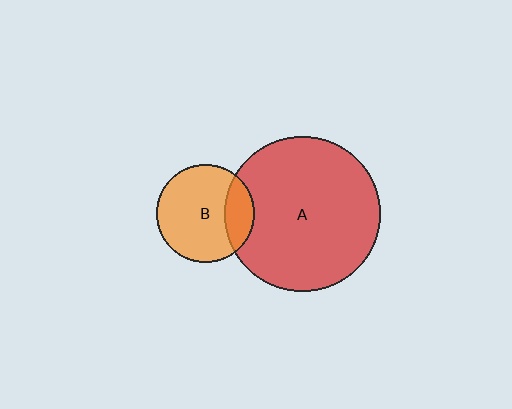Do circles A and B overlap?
Yes.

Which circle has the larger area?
Circle A (red).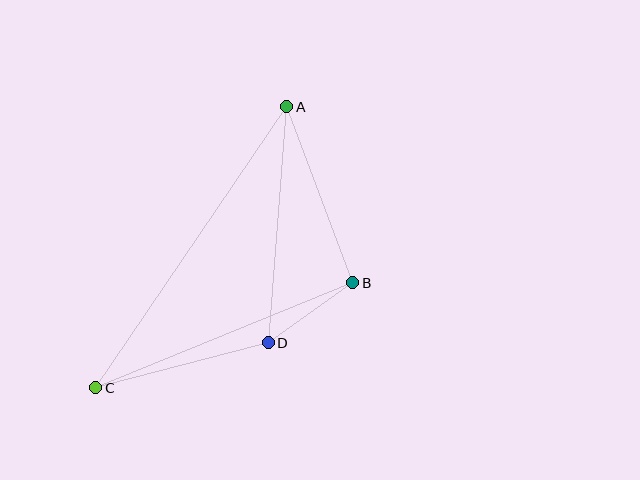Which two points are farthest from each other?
Points A and C are farthest from each other.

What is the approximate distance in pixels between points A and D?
The distance between A and D is approximately 237 pixels.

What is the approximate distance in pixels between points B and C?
The distance between B and C is approximately 278 pixels.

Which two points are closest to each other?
Points B and D are closest to each other.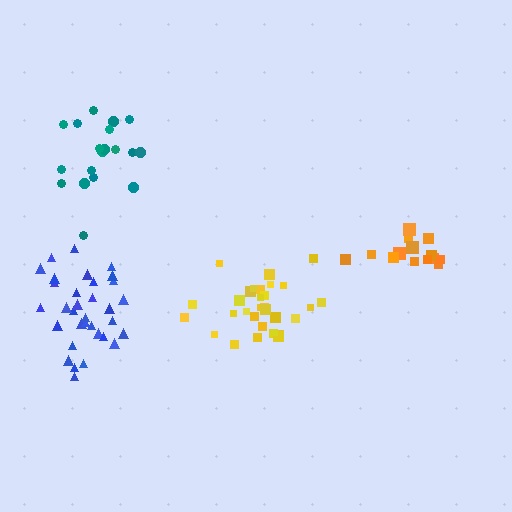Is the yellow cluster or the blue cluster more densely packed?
Yellow.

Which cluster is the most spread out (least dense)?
Orange.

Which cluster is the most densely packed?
Yellow.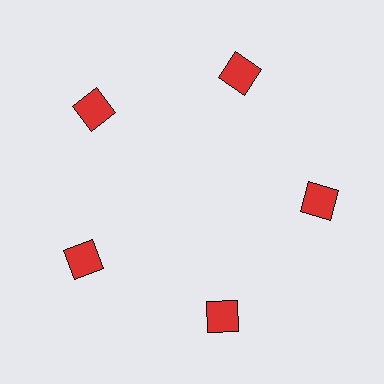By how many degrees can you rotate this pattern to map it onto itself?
The pattern maps onto itself every 72 degrees of rotation.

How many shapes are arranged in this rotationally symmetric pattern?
There are 5 shapes, arranged in 5 groups of 1.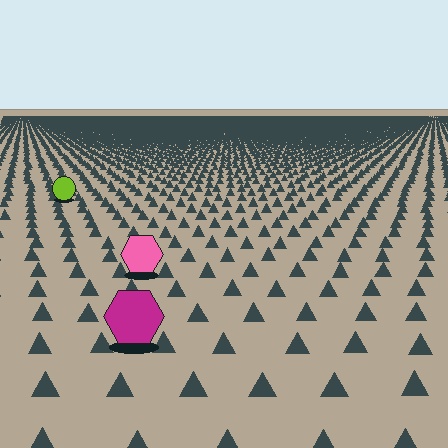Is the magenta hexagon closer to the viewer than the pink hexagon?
Yes. The magenta hexagon is closer — you can tell from the texture gradient: the ground texture is coarser near it.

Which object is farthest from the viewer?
The lime circle is farthest from the viewer. It appears smaller and the ground texture around it is denser.